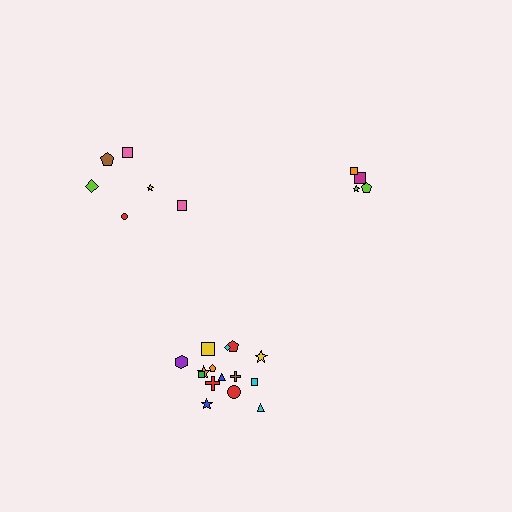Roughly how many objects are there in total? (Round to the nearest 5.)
Roughly 25 objects in total.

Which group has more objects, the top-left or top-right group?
The top-left group.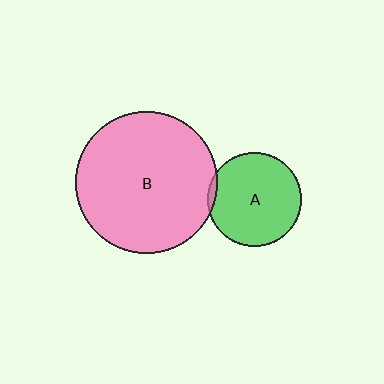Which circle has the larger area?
Circle B (pink).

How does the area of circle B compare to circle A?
Approximately 2.3 times.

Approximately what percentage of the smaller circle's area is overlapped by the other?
Approximately 5%.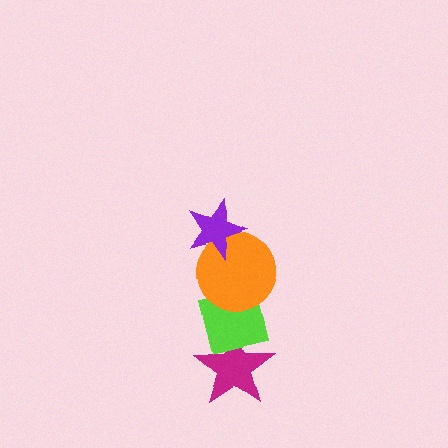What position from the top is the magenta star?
The magenta star is 4th from the top.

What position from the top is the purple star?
The purple star is 1st from the top.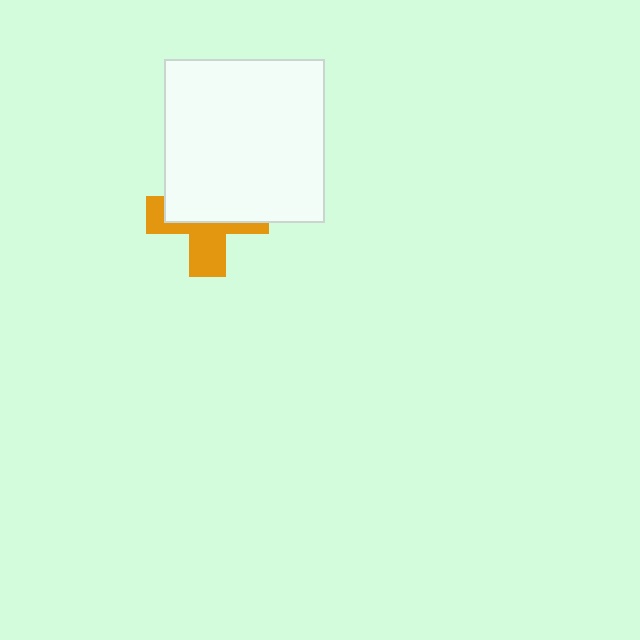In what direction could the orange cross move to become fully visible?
The orange cross could move down. That would shift it out from behind the white rectangle entirely.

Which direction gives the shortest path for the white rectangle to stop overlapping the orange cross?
Moving up gives the shortest separation.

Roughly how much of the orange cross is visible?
A small part of it is visible (roughly 43%).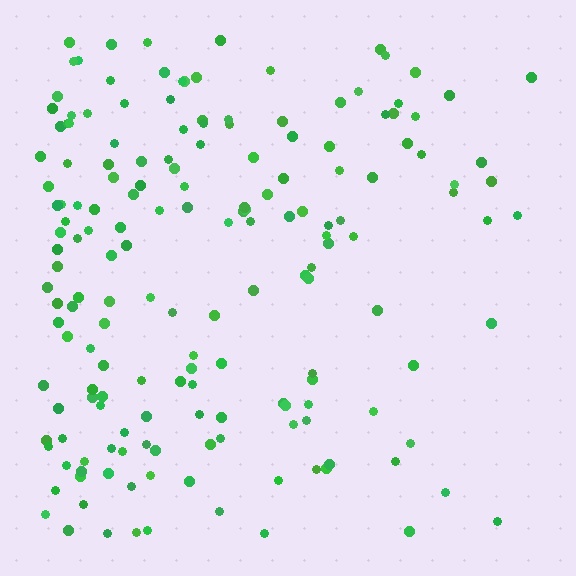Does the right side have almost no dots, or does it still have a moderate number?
Still a moderate number, just noticeably fewer than the left.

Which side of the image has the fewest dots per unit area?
The right.